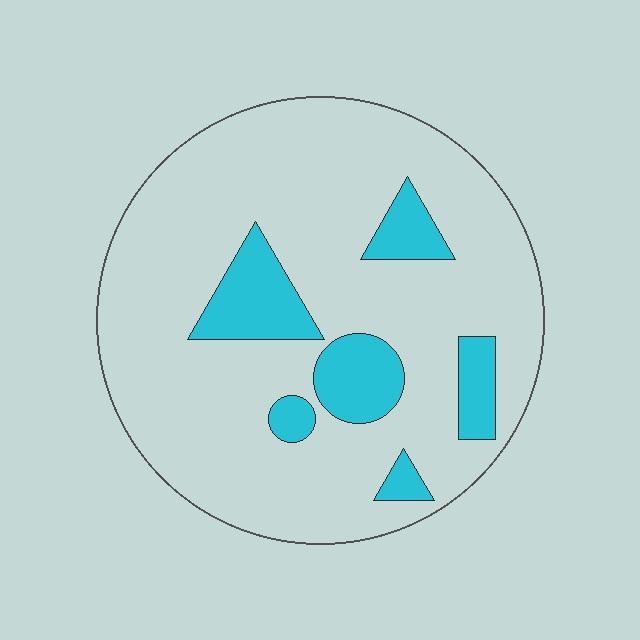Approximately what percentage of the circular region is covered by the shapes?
Approximately 15%.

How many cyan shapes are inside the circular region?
6.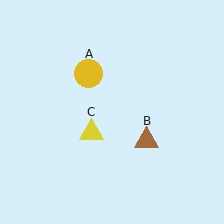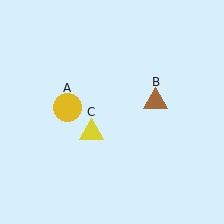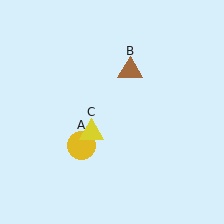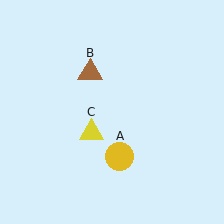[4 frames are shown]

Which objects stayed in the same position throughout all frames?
Yellow triangle (object C) remained stationary.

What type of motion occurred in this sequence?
The yellow circle (object A), brown triangle (object B) rotated counterclockwise around the center of the scene.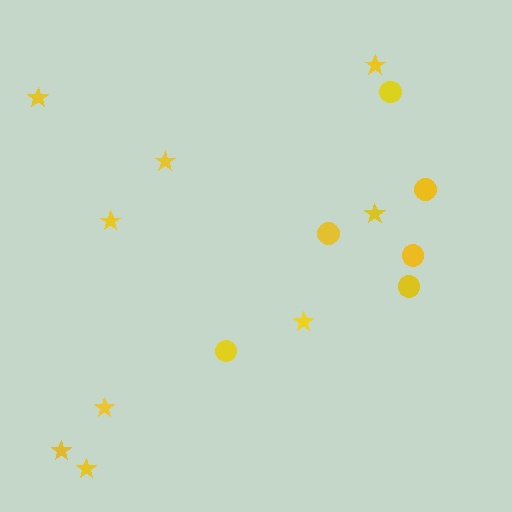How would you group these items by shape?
There are 2 groups: one group of circles (6) and one group of stars (9).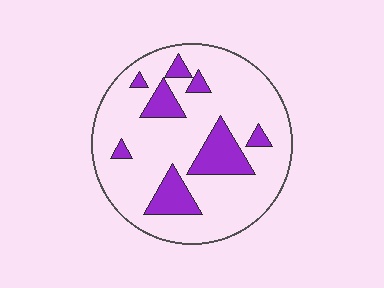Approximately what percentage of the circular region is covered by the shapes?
Approximately 20%.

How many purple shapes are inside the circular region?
8.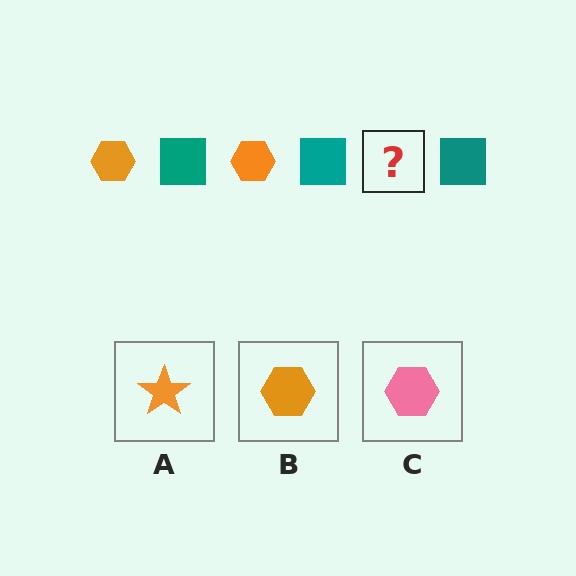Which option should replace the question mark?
Option B.